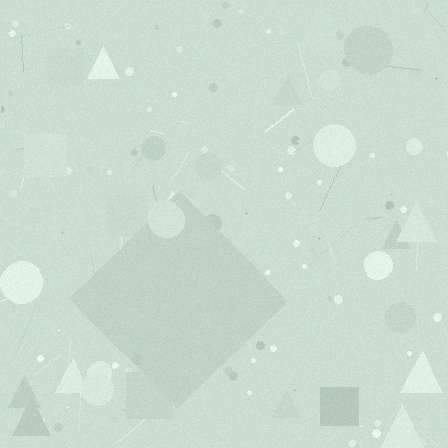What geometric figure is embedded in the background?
A diamond is embedded in the background.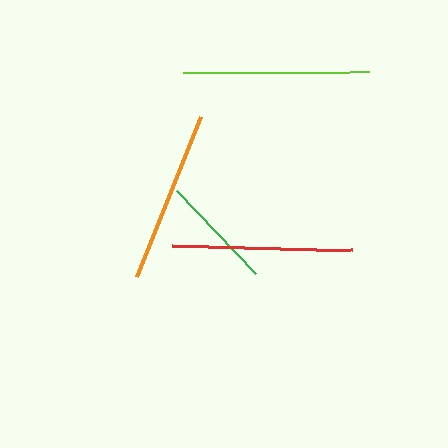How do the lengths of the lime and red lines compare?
The lime and red lines are approximately the same length.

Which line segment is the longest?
The lime line is the longest at approximately 186 pixels.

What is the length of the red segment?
The red segment is approximately 180 pixels long.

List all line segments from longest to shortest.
From longest to shortest: lime, red, orange, green.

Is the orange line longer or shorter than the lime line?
The lime line is longer than the orange line.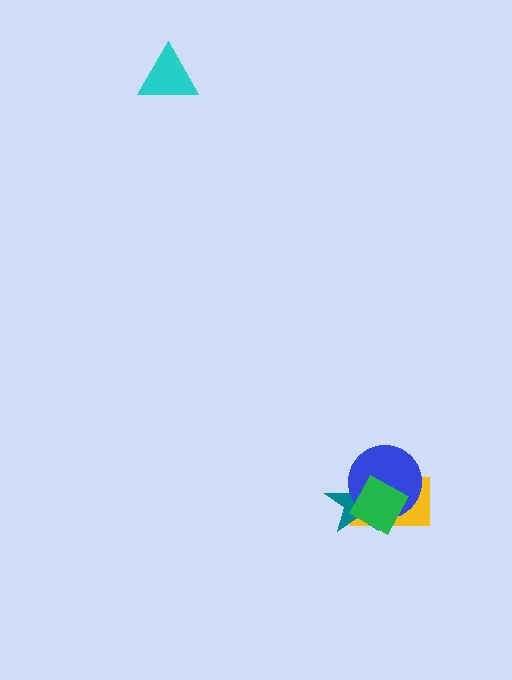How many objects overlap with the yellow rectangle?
3 objects overlap with the yellow rectangle.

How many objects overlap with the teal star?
3 objects overlap with the teal star.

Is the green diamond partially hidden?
No, no other shape covers it.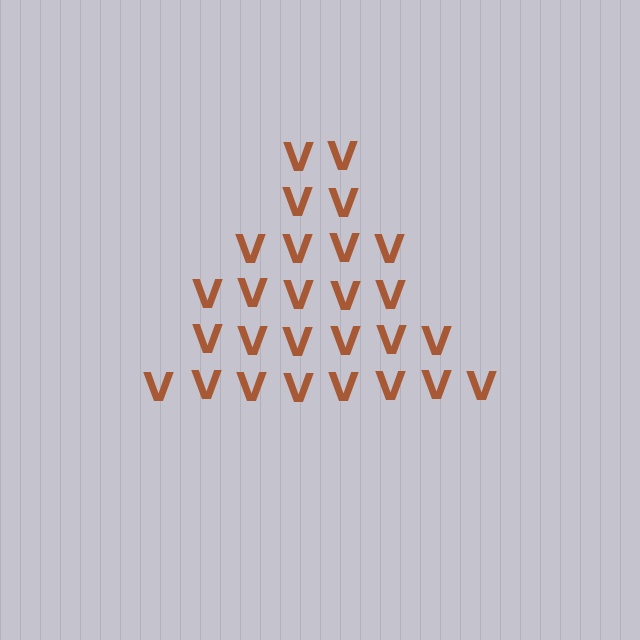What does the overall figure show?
The overall figure shows a triangle.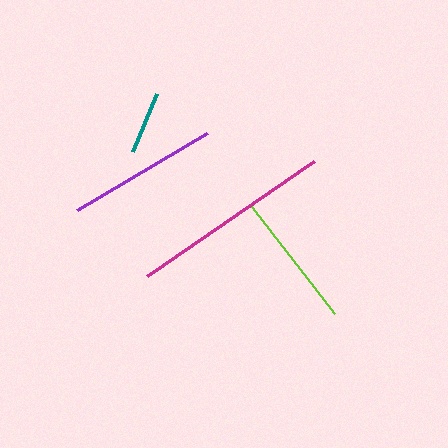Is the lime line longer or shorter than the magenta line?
The magenta line is longer than the lime line.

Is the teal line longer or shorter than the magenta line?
The magenta line is longer than the teal line.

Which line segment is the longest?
The magenta line is the longest at approximately 203 pixels.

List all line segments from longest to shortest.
From longest to shortest: magenta, purple, lime, teal.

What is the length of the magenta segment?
The magenta segment is approximately 203 pixels long.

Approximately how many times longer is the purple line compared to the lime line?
The purple line is approximately 1.1 times the length of the lime line.